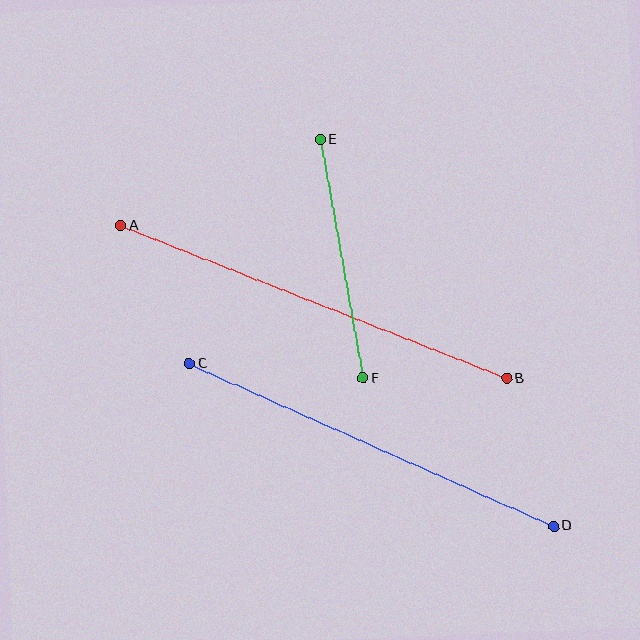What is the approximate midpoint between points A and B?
The midpoint is at approximately (314, 302) pixels.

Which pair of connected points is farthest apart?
Points A and B are farthest apart.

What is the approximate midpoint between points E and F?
The midpoint is at approximately (342, 259) pixels.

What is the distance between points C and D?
The distance is approximately 399 pixels.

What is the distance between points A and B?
The distance is approximately 415 pixels.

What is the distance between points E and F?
The distance is approximately 242 pixels.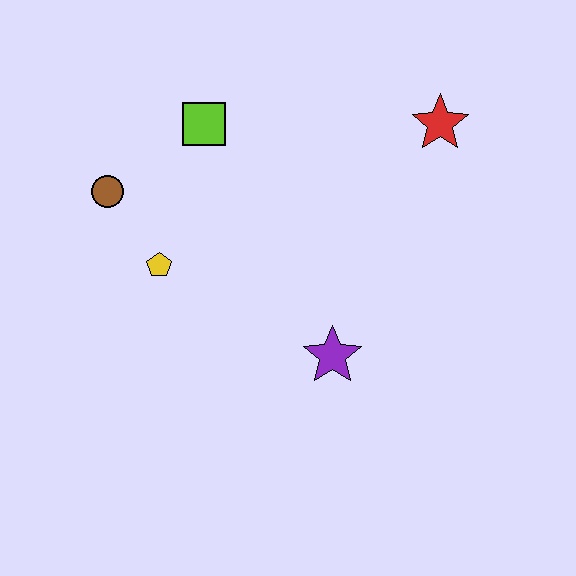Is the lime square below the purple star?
No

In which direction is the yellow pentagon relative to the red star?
The yellow pentagon is to the left of the red star.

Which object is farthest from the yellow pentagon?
The red star is farthest from the yellow pentagon.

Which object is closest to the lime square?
The brown circle is closest to the lime square.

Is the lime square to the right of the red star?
No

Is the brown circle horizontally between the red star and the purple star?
No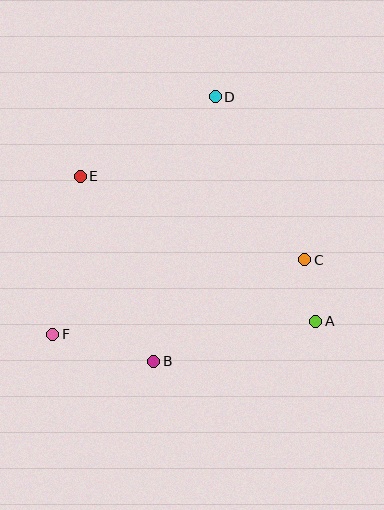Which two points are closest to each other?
Points A and C are closest to each other.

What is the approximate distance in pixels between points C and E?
The distance between C and E is approximately 239 pixels.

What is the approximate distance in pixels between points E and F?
The distance between E and F is approximately 161 pixels.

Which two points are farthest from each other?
Points D and F are farthest from each other.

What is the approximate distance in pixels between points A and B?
The distance between A and B is approximately 167 pixels.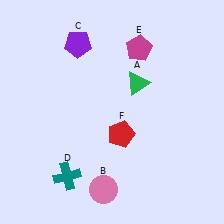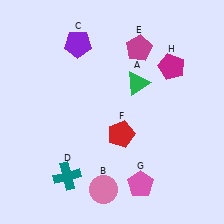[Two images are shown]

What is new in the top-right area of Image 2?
A magenta pentagon (H) was added in the top-right area of Image 2.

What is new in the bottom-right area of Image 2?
A pink pentagon (G) was added in the bottom-right area of Image 2.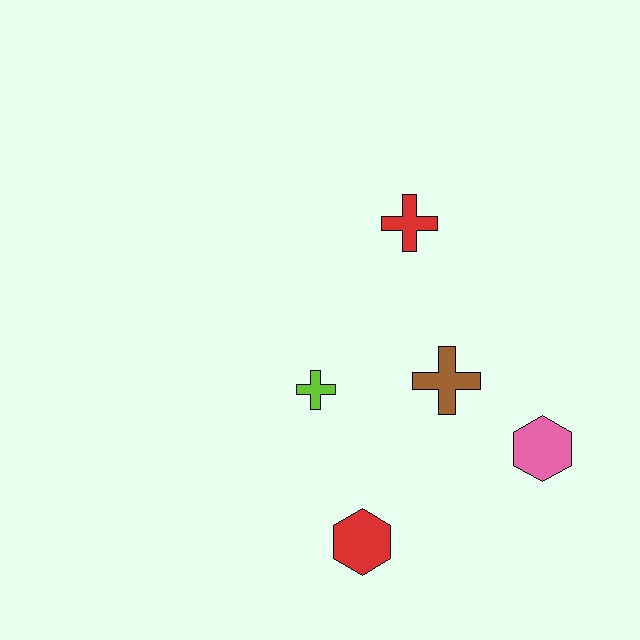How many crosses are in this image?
There are 3 crosses.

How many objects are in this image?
There are 5 objects.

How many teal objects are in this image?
There are no teal objects.